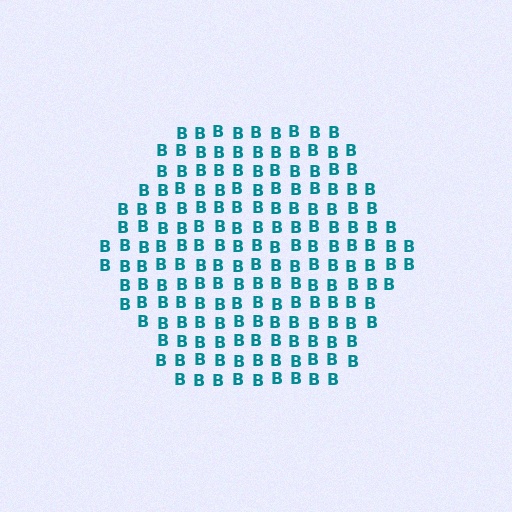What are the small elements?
The small elements are letter B's.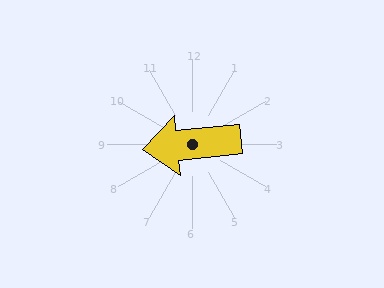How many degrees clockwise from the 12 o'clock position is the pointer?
Approximately 264 degrees.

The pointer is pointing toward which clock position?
Roughly 9 o'clock.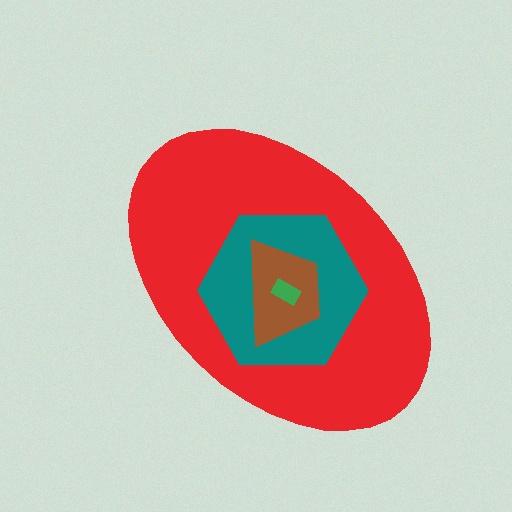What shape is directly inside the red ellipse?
The teal hexagon.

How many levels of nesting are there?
4.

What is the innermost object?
The green rectangle.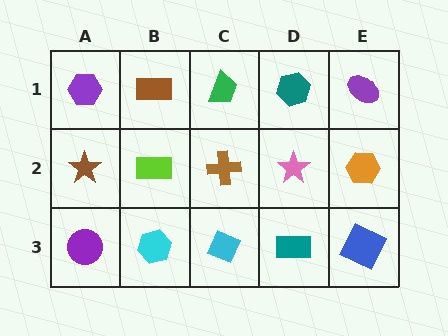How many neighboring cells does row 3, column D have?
3.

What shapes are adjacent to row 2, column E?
A purple ellipse (row 1, column E), a blue square (row 3, column E), a pink star (row 2, column D).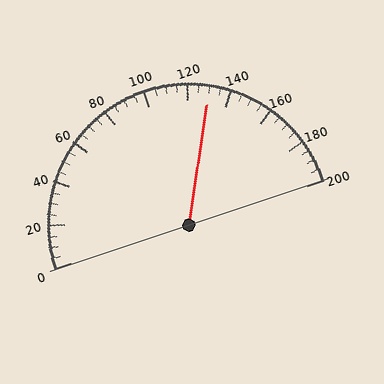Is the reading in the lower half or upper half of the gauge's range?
The reading is in the upper half of the range (0 to 200).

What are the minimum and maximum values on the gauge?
The gauge ranges from 0 to 200.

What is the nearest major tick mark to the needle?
The nearest major tick mark is 120.